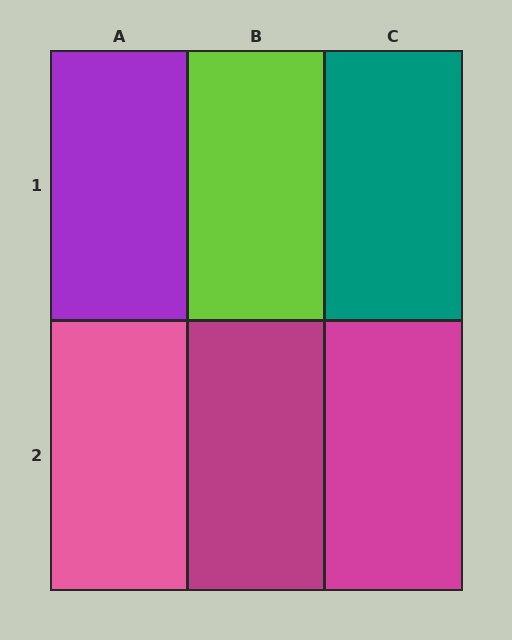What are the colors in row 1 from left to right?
Purple, lime, teal.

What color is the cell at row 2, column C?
Magenta.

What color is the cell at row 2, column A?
Pink.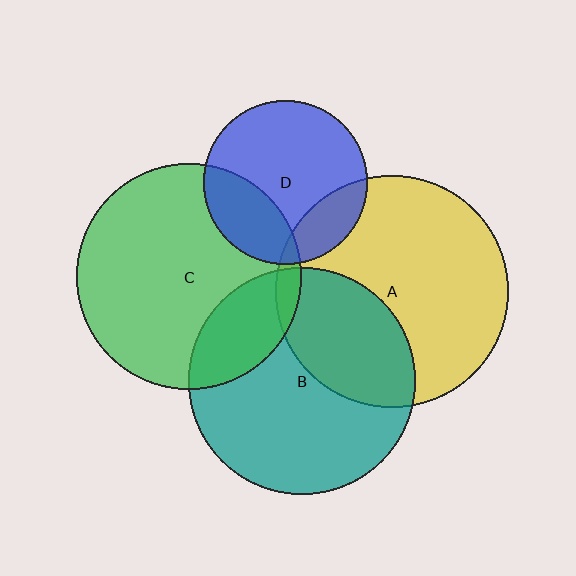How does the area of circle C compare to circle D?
Approximately 1.9 times.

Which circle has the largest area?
Circle A (yellow).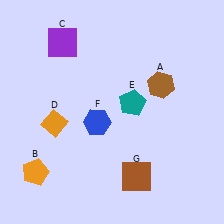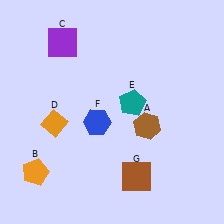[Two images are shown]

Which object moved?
The brown hexagon (A) moved down.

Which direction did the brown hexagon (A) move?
The brown hexagon (A) moved down.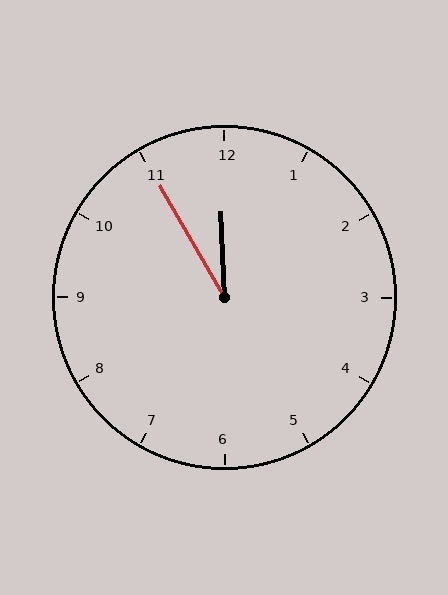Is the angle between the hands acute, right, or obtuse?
It is acute.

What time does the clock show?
11:55.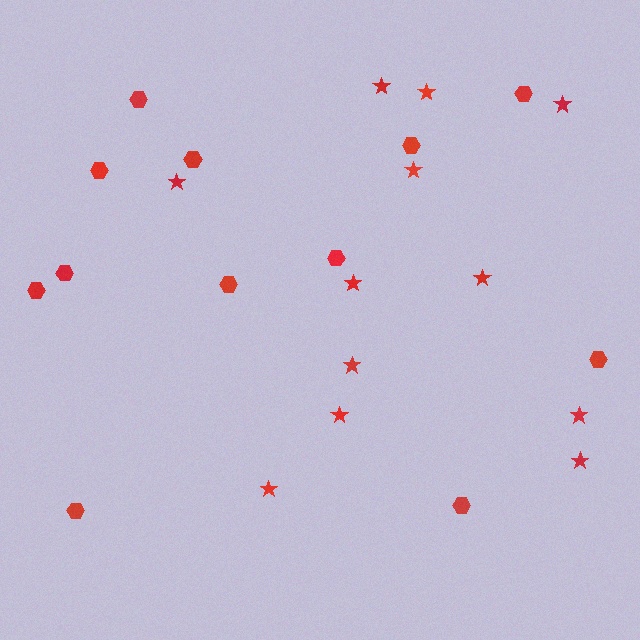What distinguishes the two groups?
There are 2 groups: one group of stars (12) and one group of hexagons (12).